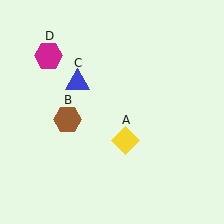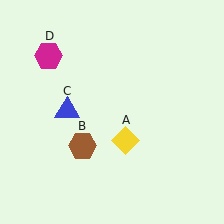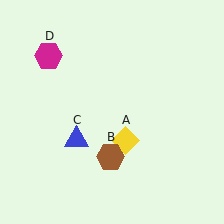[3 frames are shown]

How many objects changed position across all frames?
2 objects changed position: brown hexagon (object B), blue triangle (object C).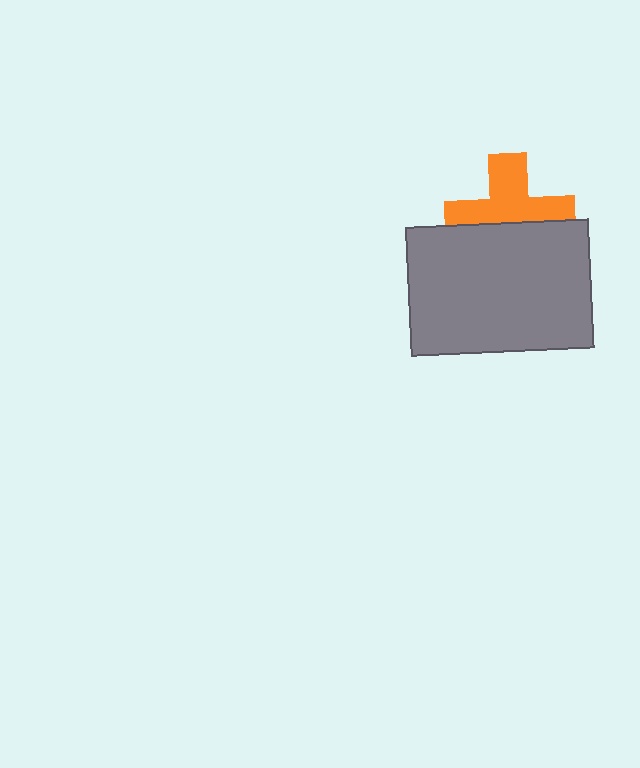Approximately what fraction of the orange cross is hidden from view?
Roughly 44% of the orange cross is hidden behind the gray rectangle.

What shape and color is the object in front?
The object in front is a gray rectangle.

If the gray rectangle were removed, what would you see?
You would see the complete orange cross.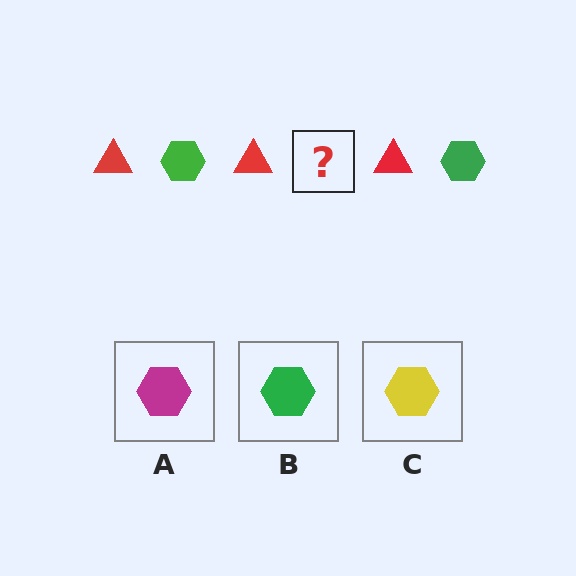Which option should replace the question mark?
Option B.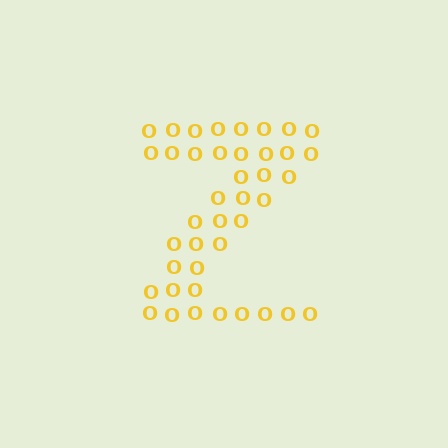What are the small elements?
The small elements are letter O's.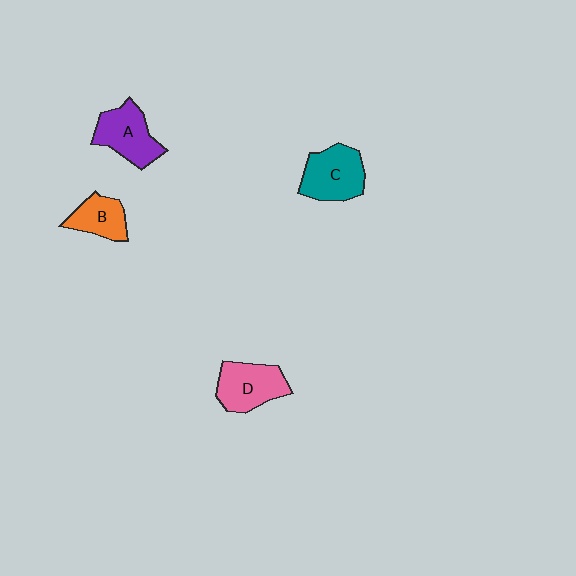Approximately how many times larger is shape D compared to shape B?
Approximately 1.4 times.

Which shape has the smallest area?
Shape B (orange).